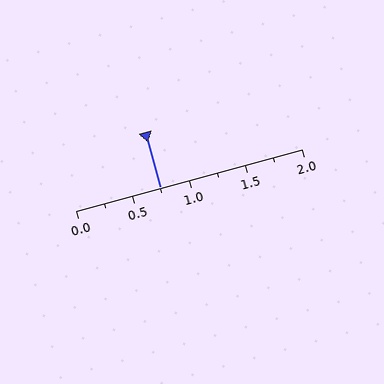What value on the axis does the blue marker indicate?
The marker indicates approximately 0.75.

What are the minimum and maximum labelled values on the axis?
The axis runs from 0.0 to 2.0.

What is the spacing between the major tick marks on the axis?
The major ticks are spaced 0.5 apart.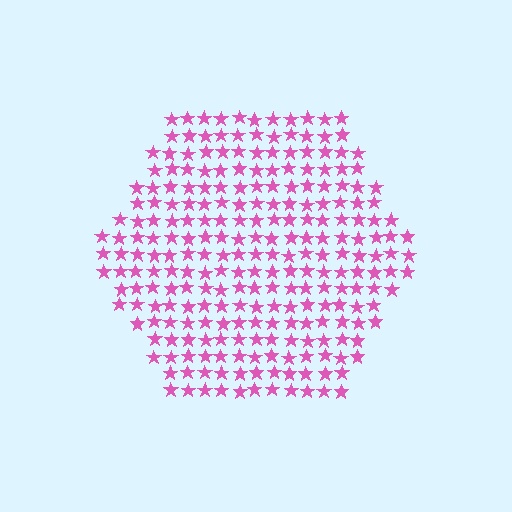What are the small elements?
The small elements are stars.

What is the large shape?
The large shape is a hexagon.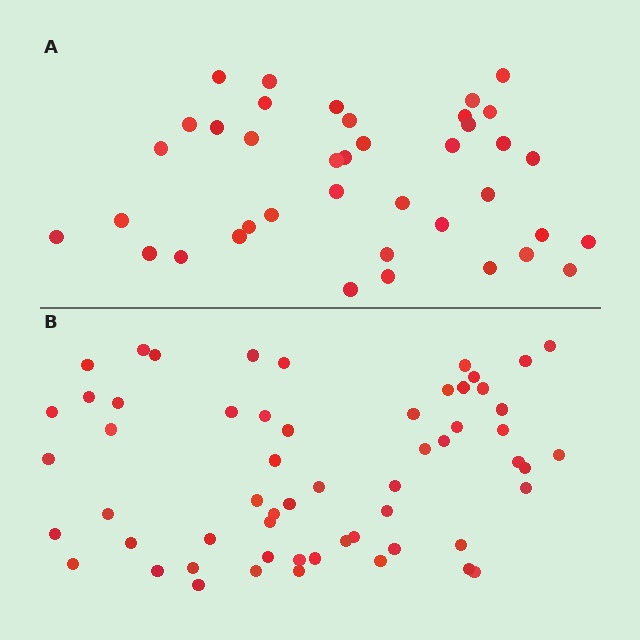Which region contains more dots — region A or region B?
Region B (the bottom region) has more dots.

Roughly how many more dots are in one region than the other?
Region B has approximately 20 more dots than region A.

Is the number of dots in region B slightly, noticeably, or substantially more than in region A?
Region B has substantially more. The ratio is roughly 1.5 to 1.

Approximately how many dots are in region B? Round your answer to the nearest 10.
About 60 dots. (The exact count is 58, which rounds to 60.)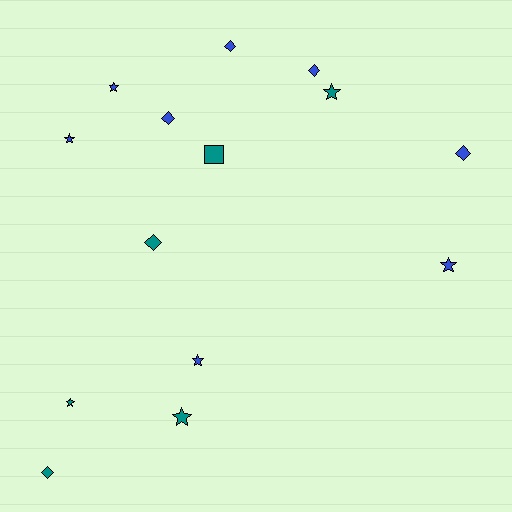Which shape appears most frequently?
Star, with 7 objects.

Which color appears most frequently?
Blue, with 8 objects.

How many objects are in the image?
There are 14 objects.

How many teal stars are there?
There are 3 teal stars.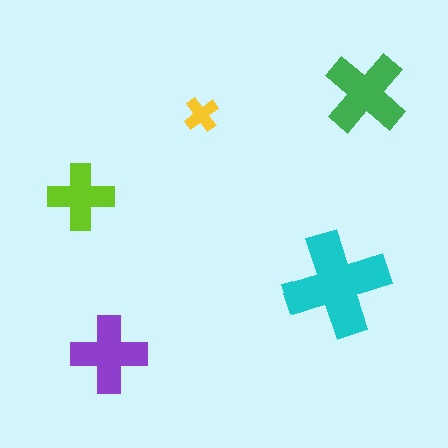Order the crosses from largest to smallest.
the cyan one, the green one, the purple one, the lime one, the yellow one.